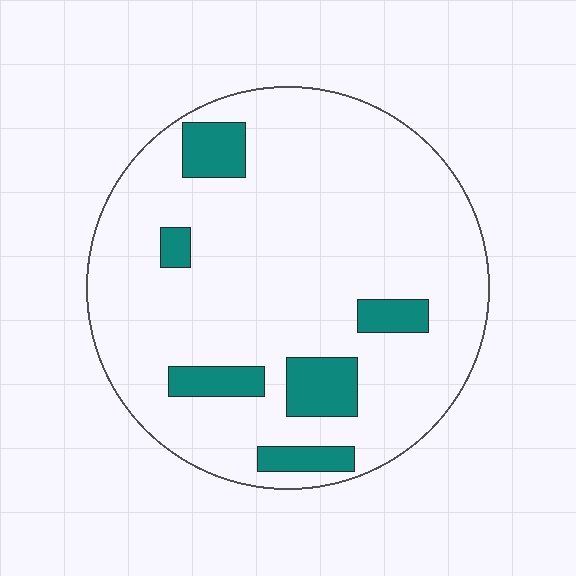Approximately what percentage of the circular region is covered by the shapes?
Approximately 15%.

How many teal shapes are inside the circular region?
6.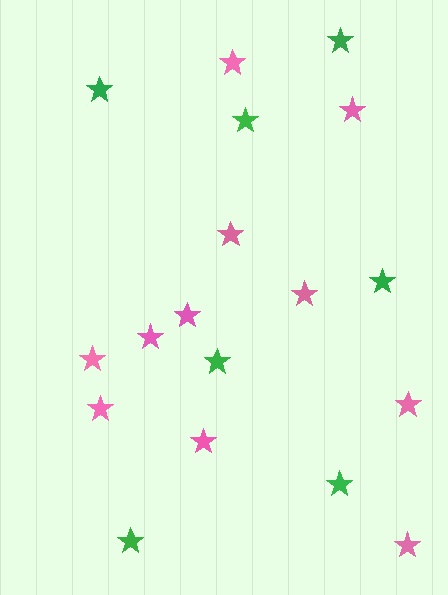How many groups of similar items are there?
There are 2 groups: one group of pink stars (11) and one group of green stars (7).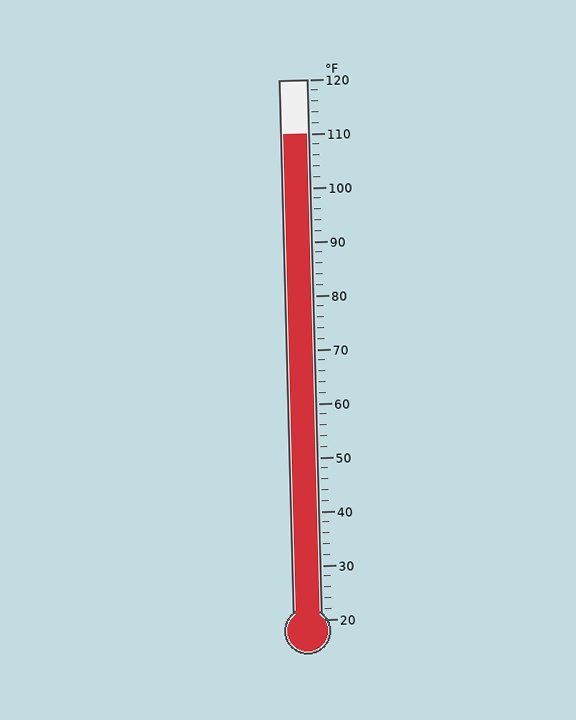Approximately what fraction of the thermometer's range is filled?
The thermometer is filled to approximately 90% of its range.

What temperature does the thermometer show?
The thermometer shows approximately 110°F.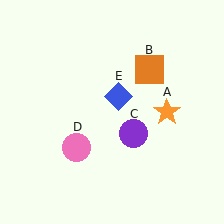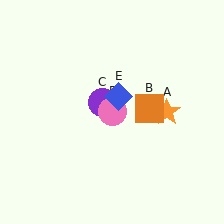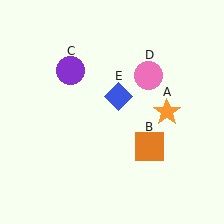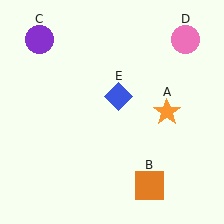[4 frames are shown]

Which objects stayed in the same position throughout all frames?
Orange star (object A) and blue diamond (object E) remained stationary.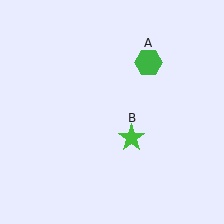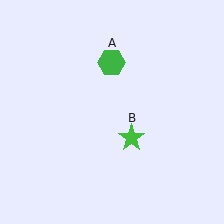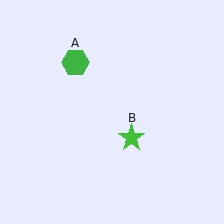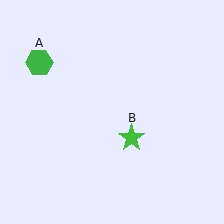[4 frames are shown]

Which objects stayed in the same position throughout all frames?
Green star (object B) remained stationary.